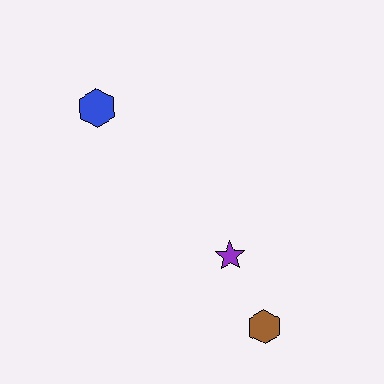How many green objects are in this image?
There are no green objects.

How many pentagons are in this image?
There are no pentagons.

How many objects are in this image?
There are 3 objects.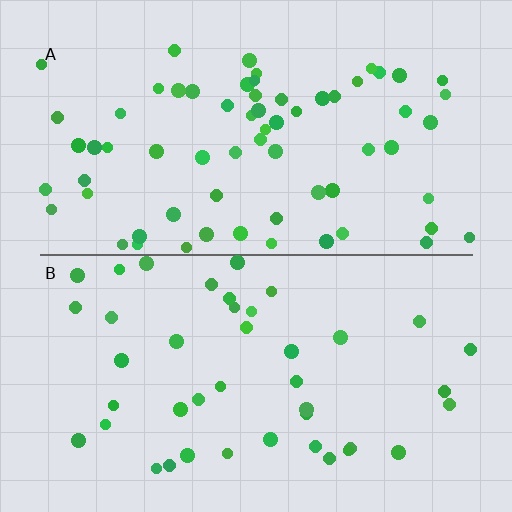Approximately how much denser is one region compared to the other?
Approximately 1.6× — region A over region B.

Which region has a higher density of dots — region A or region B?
A (the top).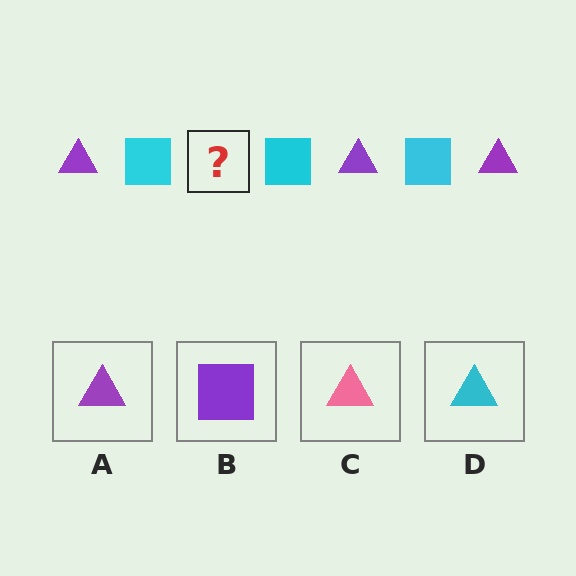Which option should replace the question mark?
Option A.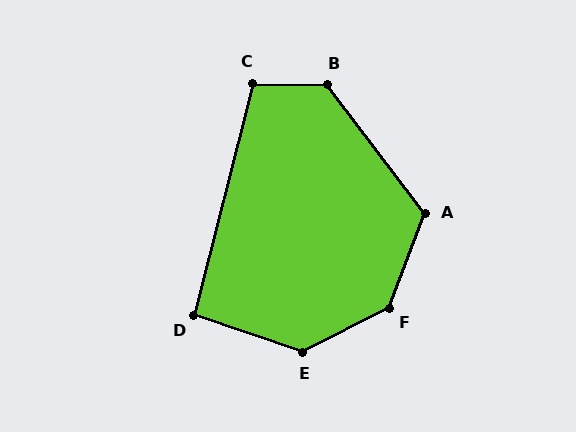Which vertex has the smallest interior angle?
D, at approximately 94 degrees.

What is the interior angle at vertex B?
Approximately 128 degrees (obtuse).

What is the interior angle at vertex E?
Approximately 134 degrees (obtuse).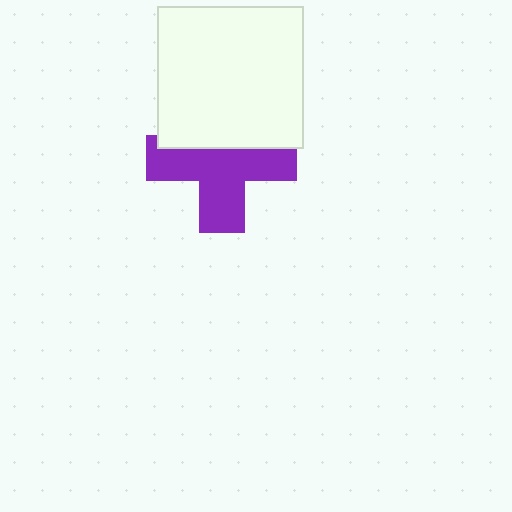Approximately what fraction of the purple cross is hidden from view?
Roughly 37% of the purple cross is hidden behind the white rectangle.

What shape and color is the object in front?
The object in front is a white rectangle.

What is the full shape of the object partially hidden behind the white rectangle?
The partially hidden object is a purple cross.